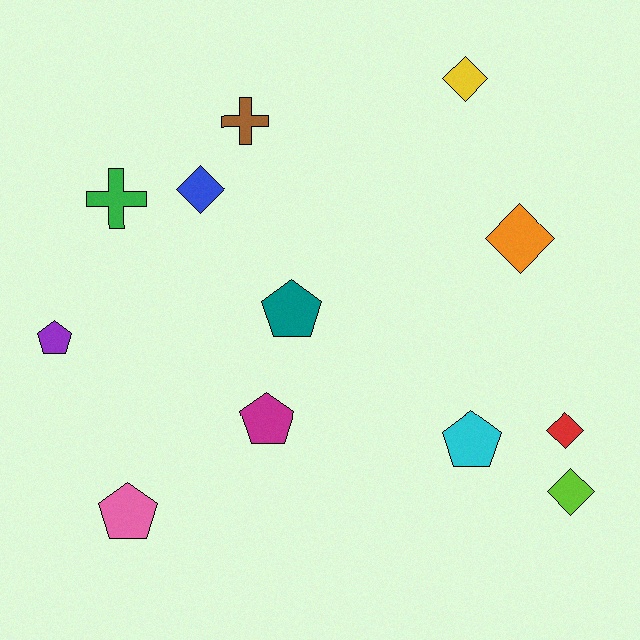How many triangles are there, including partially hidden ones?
There are no triangles.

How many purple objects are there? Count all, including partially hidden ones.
There is 1 purple object.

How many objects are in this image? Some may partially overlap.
There are 12 objects.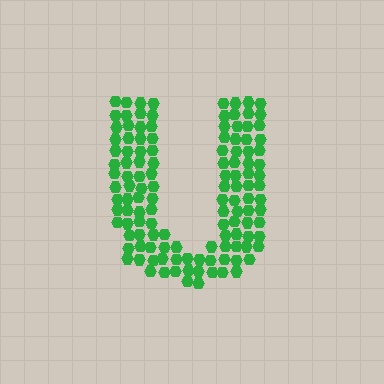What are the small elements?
The small elements are hexagons.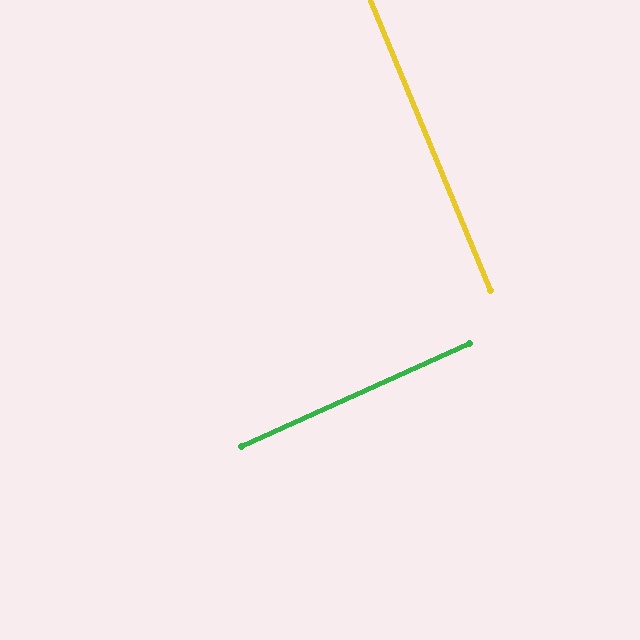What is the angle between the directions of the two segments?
Approximately 88 degrees.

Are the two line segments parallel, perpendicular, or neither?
Perpendicular — they meet at approximately 88°.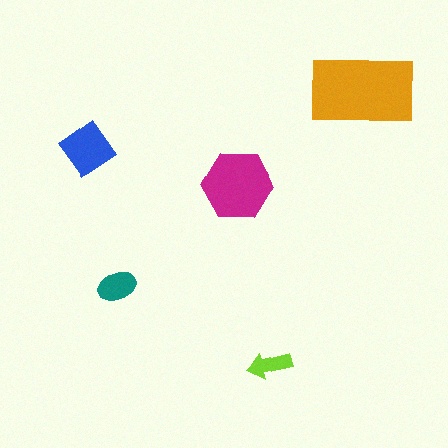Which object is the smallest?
The lime arrow.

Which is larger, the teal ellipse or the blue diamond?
The blue diamond.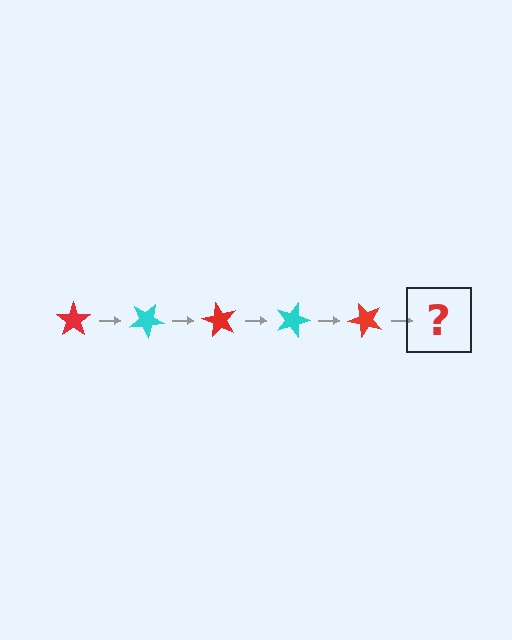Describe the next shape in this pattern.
It should be a cyan star, rotated 150 degrees from the start.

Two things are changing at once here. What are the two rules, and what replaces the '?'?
The two rules are that it rotates 30 degrees each step and the color cycles through red and cyan. The '?' should be a cyan star, rotated 150 degrees from the start.